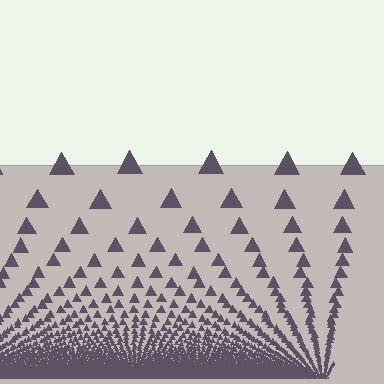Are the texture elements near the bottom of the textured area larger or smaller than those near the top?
Smaller. The gradient is inverted — elements near the bottom are smaller and denser.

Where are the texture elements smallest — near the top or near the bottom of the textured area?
Near the bottom.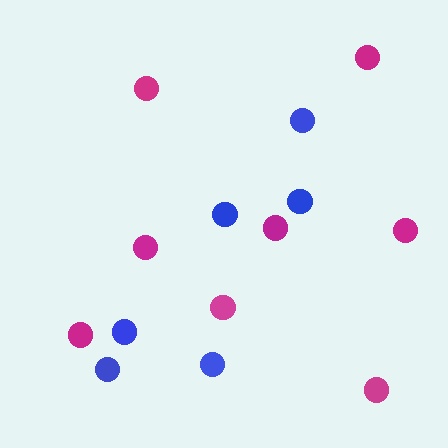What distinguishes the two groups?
There are 2 groups: one group of magenta circles (8) and one group of blue circles (6).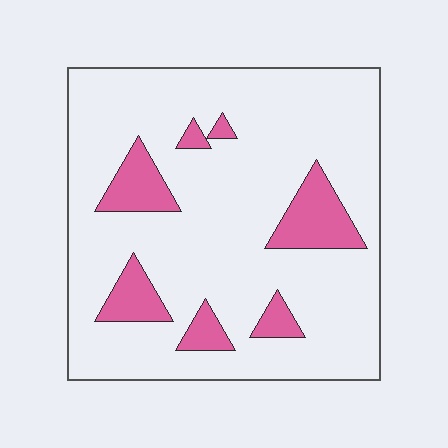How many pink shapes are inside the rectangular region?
7.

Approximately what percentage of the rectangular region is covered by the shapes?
Approximately 15%.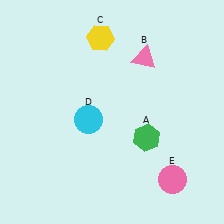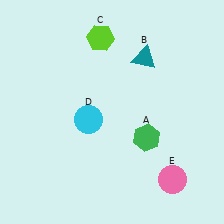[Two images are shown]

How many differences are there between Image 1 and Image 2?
There are 2 differences between the two images.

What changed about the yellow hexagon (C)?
In Image 1, C is yellow. In Image 2, it changed to lime.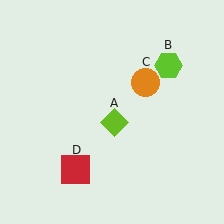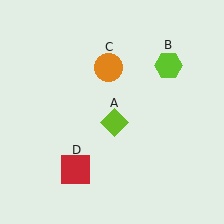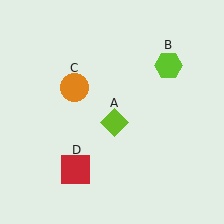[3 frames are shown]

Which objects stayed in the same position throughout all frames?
Lime diamond (object A) and lime hexagon (object B) and red square (object D) remained stationary.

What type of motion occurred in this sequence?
The orange circle (object C) rotated counterclockwise around the center of the scene.